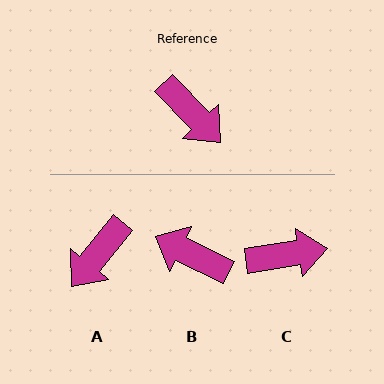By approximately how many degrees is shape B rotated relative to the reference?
Approximately 160 degrees clockwise.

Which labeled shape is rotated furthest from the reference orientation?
B, about 160 degrees away.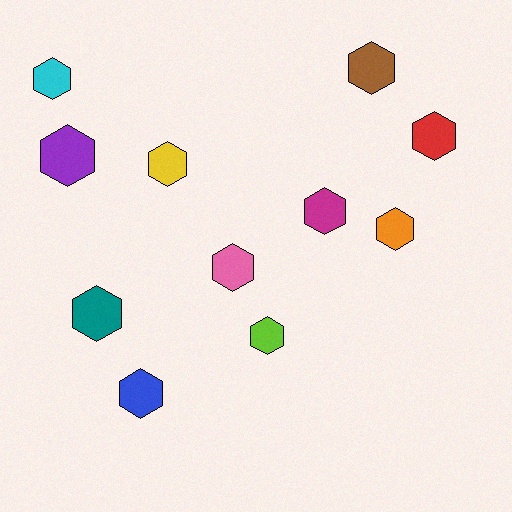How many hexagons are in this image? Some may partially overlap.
There are 11 hexagons.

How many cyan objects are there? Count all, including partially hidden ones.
There is 1 cyan object.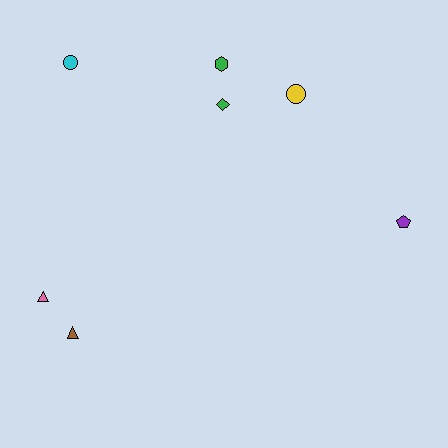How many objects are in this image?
There are 7 objects.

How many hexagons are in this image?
There is 1 hexagon.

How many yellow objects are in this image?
There is 1 yellow object.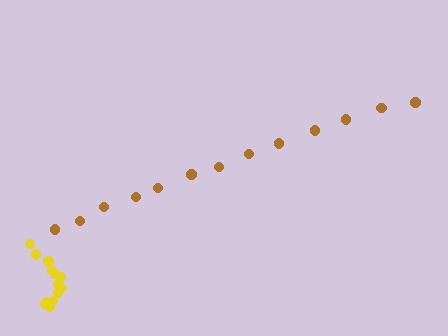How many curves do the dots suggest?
There are 2 distinct paths.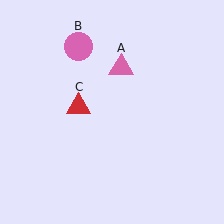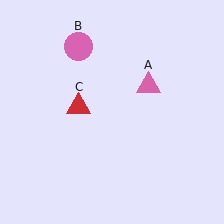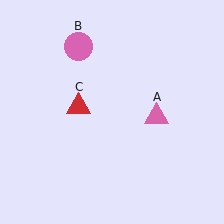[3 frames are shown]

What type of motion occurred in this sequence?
The pink triangle (object A) rotated clockwise around the center of the scene.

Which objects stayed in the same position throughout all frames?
Pink circle (object B) and red triangle (object C) remained stationary.